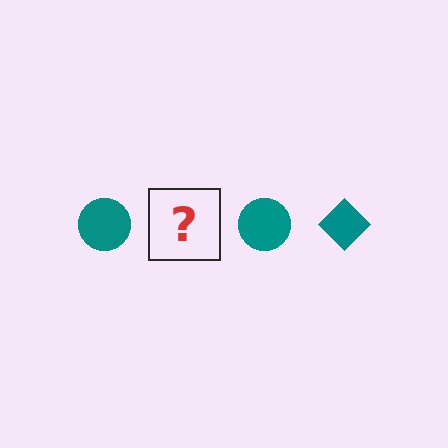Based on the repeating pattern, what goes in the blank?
The blank should be a teal diamond.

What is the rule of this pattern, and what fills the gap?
The rule is that the pattern cycles through circle, diamond shapes in teal. The gap should be filled with a teal diamond.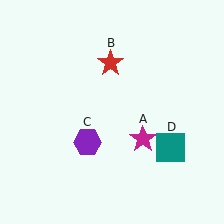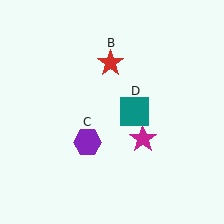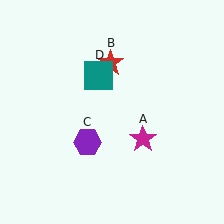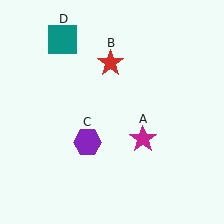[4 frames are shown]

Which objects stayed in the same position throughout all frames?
Magenta star (object A) and red star (object B) and purple hexagon (object C) remained stationary.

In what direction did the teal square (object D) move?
The teal square (object D) moved up and to the left.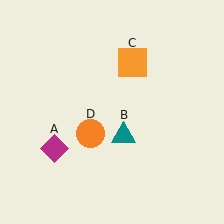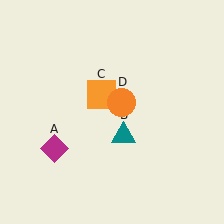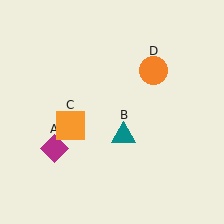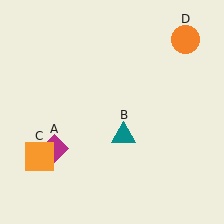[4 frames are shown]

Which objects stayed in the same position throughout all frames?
Magenta diamond (object A) and teal triangle (object B) remained stationary.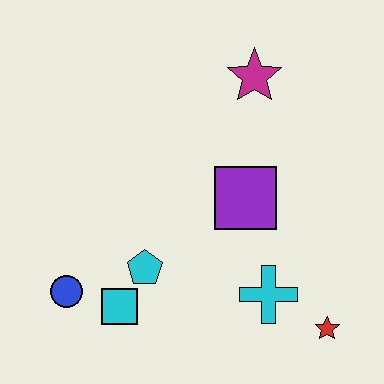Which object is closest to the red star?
The cyan cross is closest to the red star.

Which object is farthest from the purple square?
The blue circle is farthest from the purple square.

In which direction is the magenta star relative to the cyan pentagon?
The magenta star is above the cyan pentagon.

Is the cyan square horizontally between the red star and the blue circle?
Yes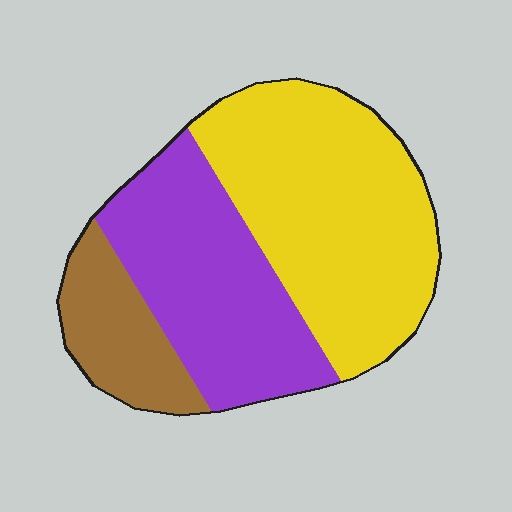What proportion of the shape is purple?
Purple covers around 35% of the shape.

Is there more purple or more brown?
Purple.